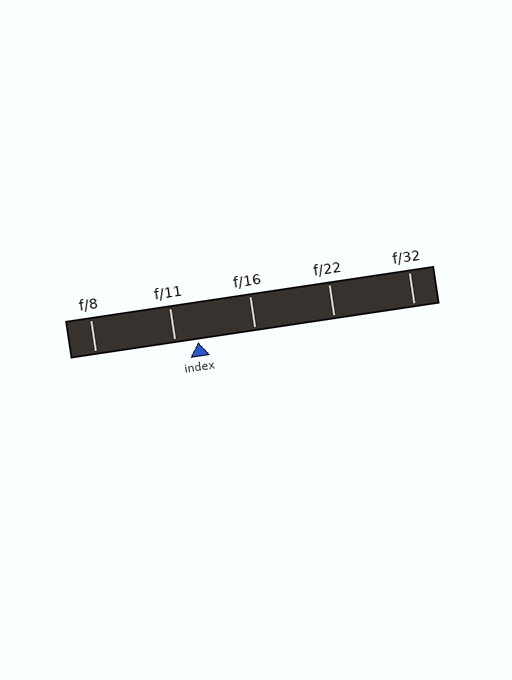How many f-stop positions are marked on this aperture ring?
There are 5 f-stop positions marked.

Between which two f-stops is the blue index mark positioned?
The index mark is between f/11 and f/16.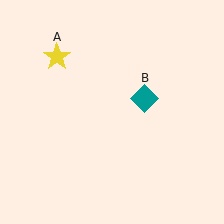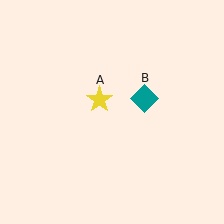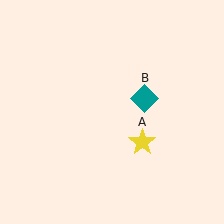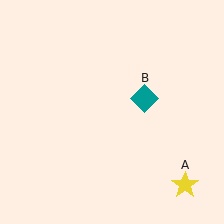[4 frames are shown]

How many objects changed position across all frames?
1 object changed position: yellow star (object A).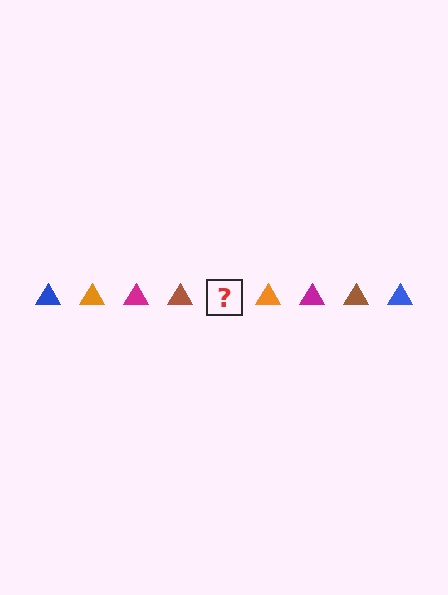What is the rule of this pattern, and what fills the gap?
The rule is that the pattern cycles through blue, orange, magenta, brown triangles. The gap should be filled with a blue triangle.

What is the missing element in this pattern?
The missing element is a blue triangle.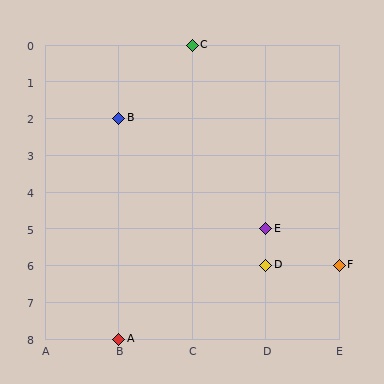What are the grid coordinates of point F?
Point F is at grid coordinates (E, 6).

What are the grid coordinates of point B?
Point B is at grid coordinates (B, 2).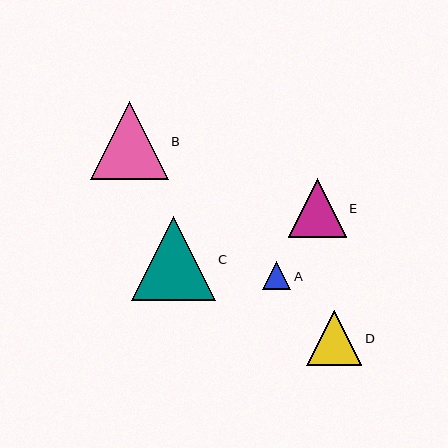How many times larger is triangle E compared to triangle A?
Triangle E is approximately 2.0 times the size of triangle A.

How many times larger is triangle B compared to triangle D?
Triangle B is approximately 1.4 times the size of triangle D.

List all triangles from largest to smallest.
From largest to smallest: C, B, E, D, A.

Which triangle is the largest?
Triangle C is the largest with a size of approximately 84 pixels.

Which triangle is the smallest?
Triangle A is the smallest with a size of approximately 28 pixels.